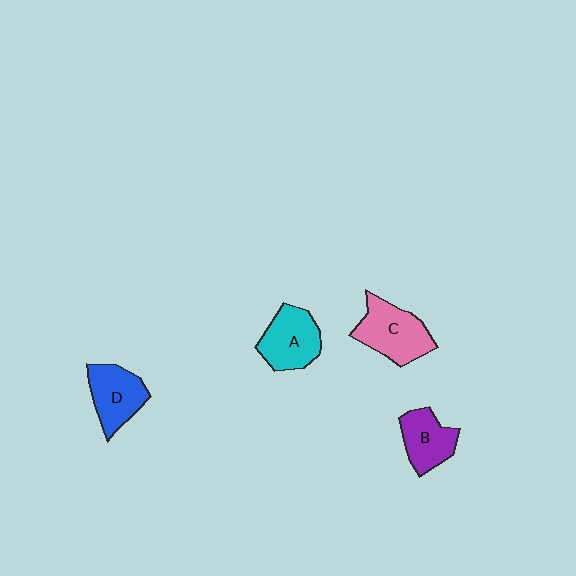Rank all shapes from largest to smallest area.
From largest to smallest: C (pink), A (cyan), D (blue), B (purple).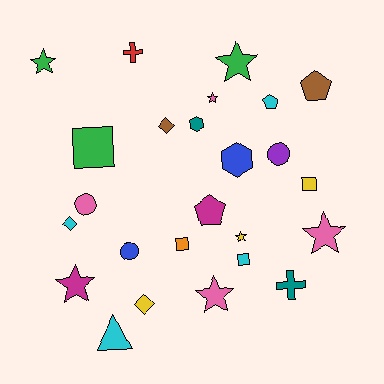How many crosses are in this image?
There are 2 crosses.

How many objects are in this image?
There are 25 objects.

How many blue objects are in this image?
There are 2 blue objects.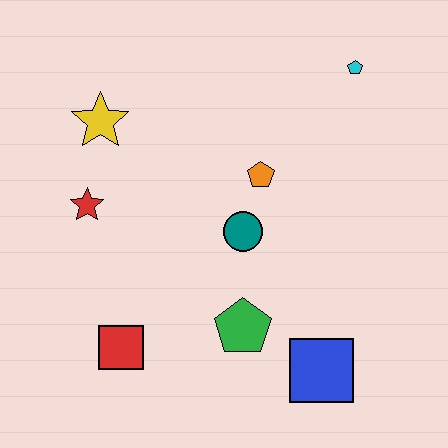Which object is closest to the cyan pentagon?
The orange pentagon is closest to the cyan pentagon.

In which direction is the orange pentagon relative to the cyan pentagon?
The orange pentagon is below the cyan pentagon.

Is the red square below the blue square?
No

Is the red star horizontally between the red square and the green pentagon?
No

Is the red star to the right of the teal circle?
No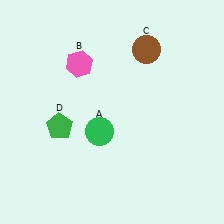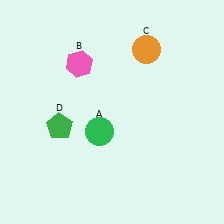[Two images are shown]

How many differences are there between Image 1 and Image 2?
There is 1 difference between the two images.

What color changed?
The circle (C) changed from brown in Image 1 to orange in Image 2.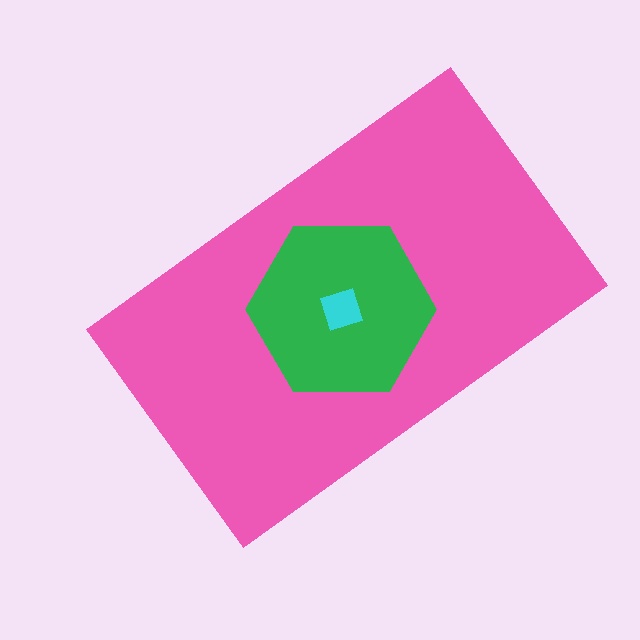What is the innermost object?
The cyan diamond.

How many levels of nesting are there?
3.